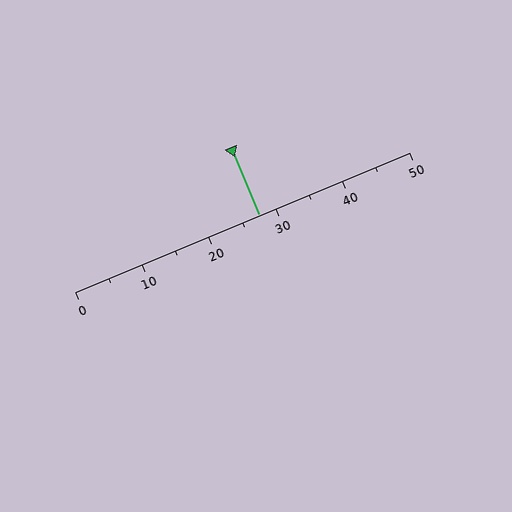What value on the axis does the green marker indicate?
The marker indicates approximately 27.5.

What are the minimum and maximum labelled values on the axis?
The axis runs from 0 to 50.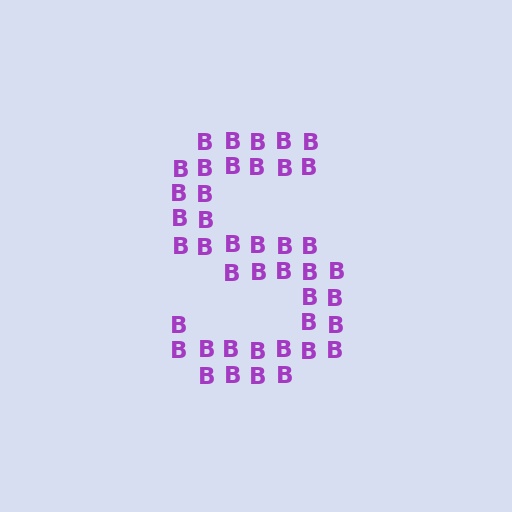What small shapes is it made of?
It is made of small letter B's.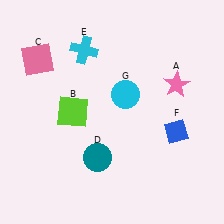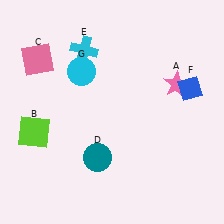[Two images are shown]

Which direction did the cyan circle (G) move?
The cyan circle (G) moved left.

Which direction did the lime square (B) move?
The lime square (B) moved left.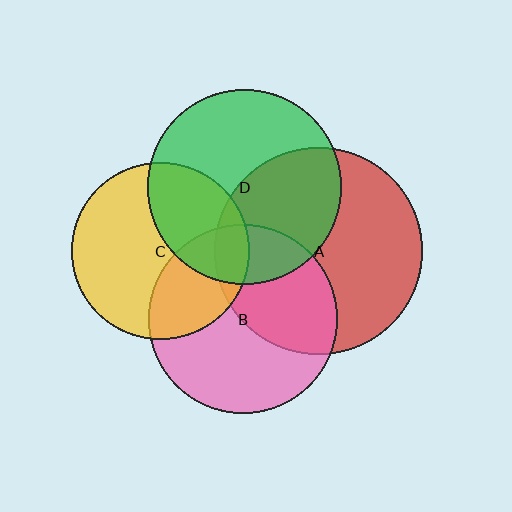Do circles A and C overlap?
Yes.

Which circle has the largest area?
Circle A (red).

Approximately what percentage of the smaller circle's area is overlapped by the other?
Approximately 10%.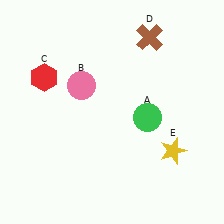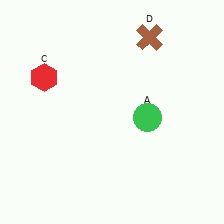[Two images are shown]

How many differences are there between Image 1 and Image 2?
There are 2 differences between the two images.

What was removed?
The yellow star (E), the pink circle (B) were removed in Image 2.